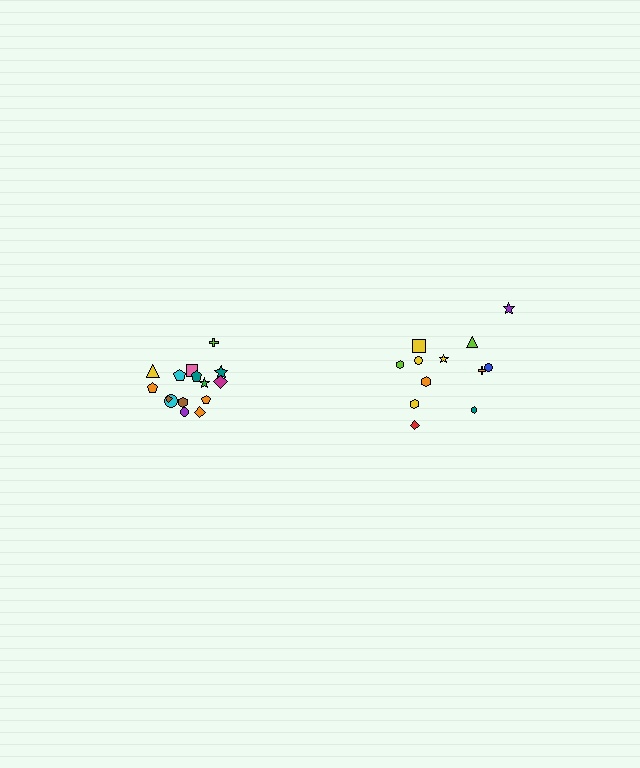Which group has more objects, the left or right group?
The left group.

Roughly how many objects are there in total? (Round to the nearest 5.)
Roughly 25 objects in total.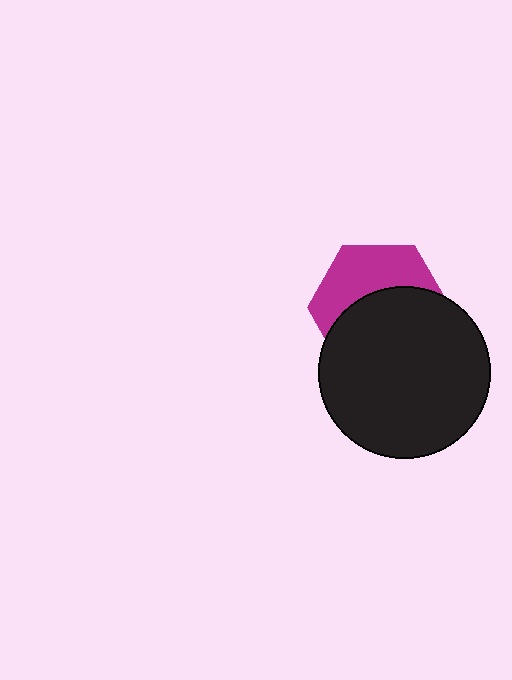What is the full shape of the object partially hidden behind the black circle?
The partially hidden object is a magenta hexagon.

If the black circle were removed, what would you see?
You would see the complete magenta hexagon.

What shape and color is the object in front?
The object in front is a black circle.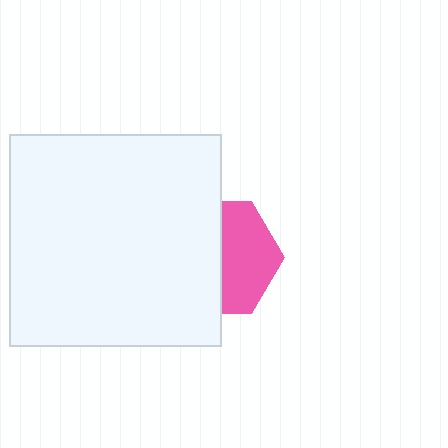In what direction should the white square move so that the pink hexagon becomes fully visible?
The white square should move left. That is the shortest direction to clear the overlap and leave the pink hexagon fully visible.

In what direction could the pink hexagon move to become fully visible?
The pink hexagon could move right. That would shift it out from behind the white square entirely.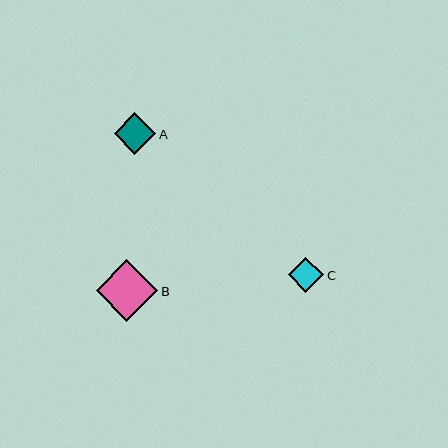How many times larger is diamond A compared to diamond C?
Diamond A is approximately 1.2 times the size of diamond C.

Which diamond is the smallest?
Diamond C is the smallest with a size of approximately 35 pixels.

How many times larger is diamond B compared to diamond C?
Diamond B is approximately 1.7 times the size of diamond C.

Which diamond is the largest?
Diamond B is the largest with a size of approximately 62 pixels.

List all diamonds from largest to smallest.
From largest to smallest: B, A, C.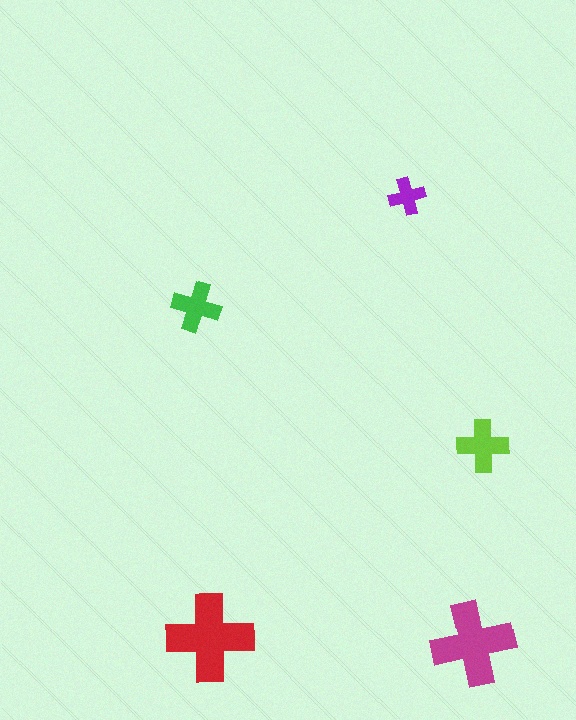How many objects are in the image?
There are 5 objects in the image.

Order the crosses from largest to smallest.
the red one, the magenta one, the lime one, the green one, the purple one.